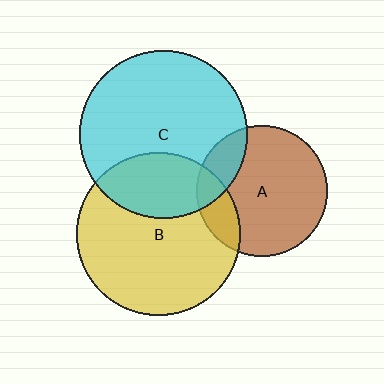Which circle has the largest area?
Circle C (cyan).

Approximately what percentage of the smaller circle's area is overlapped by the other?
Approximately 15%.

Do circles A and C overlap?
Yes.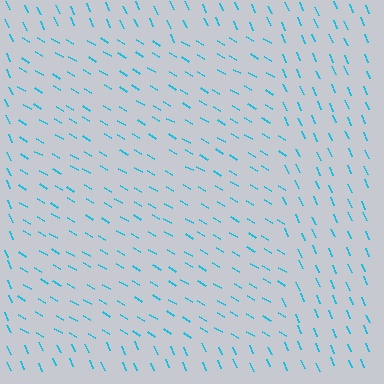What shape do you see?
I see a rectangle.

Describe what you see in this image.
The image is filled with small cyan line segments. A rectangle region in the image has lines oriented differently from the surrounding lines, creating a visible texture boundary.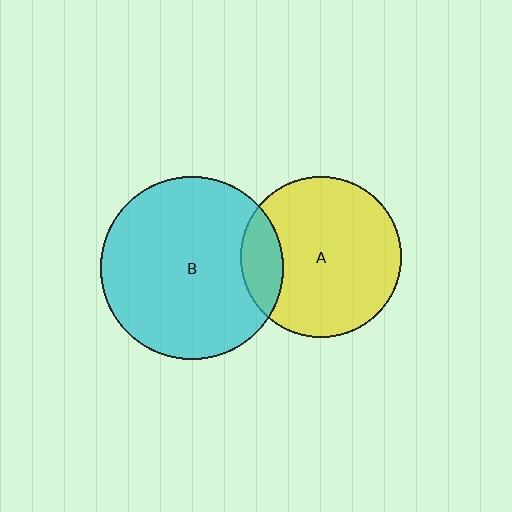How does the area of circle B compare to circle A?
Approximately 1.3 times.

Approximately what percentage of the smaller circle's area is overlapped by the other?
Approximately 15%.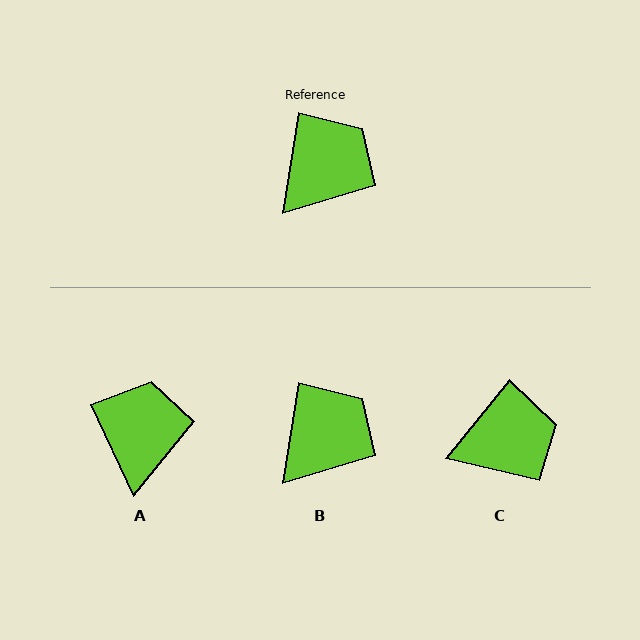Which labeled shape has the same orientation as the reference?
B.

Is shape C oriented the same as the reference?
No, it is off by about 30 degrees.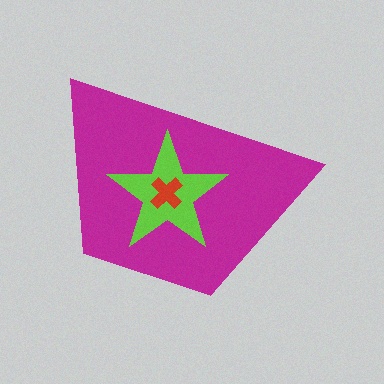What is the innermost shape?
The red cross.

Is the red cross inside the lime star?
Yes.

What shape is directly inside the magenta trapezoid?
The lime star.